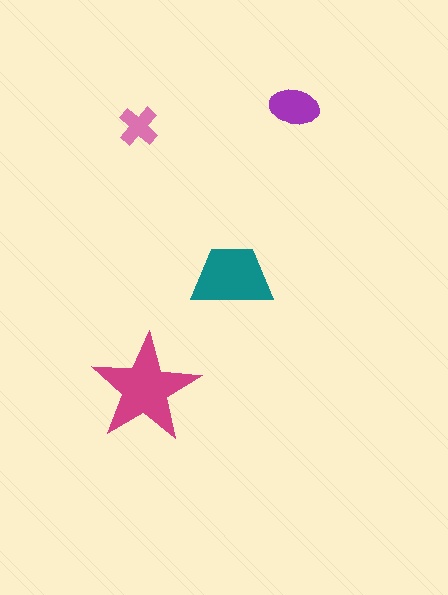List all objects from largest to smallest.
The magenta star, the teal trapezoid, the purple ellipse, the pink cross.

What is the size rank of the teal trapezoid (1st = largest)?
2nd.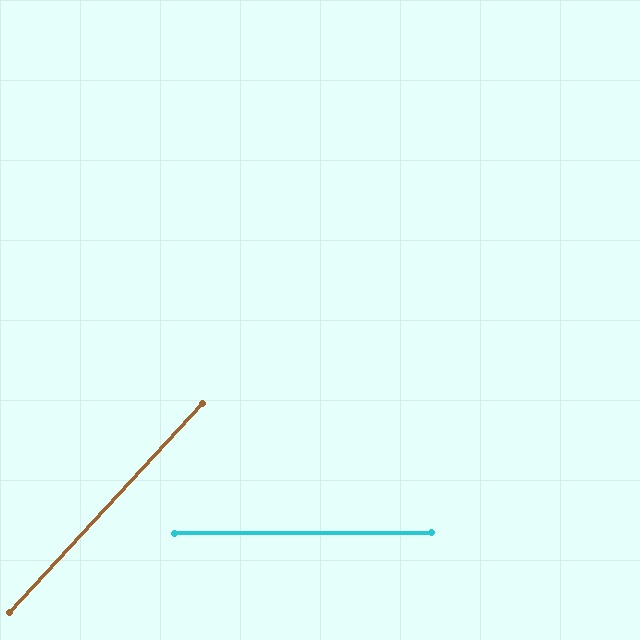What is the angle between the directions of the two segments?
Approximately 47 degrees.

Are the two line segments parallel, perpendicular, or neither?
Neither parallel nor perpendicular — they differ by about 47°.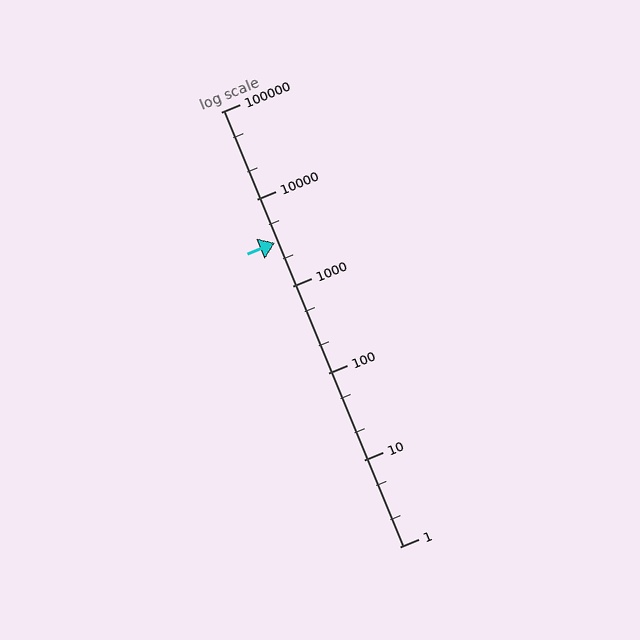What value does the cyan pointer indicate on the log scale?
The pointer indicates approximately 3100.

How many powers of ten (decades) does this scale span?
The scale spans 5 decades, from 1 to 100000.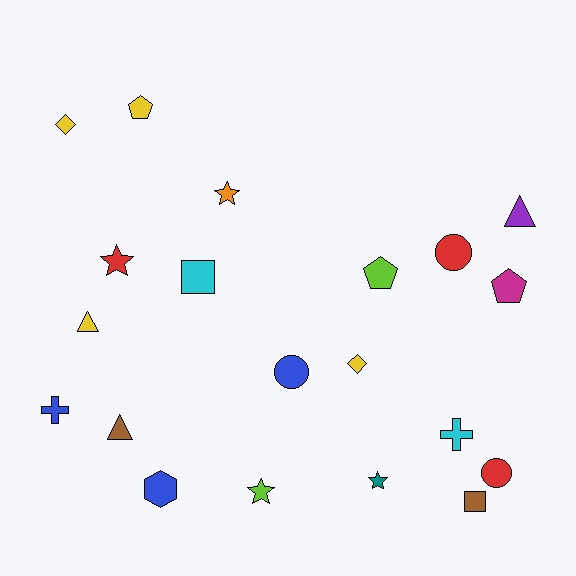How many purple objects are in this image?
There is 1 purple object.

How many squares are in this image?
There are 2 squares.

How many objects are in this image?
There are 20 objects.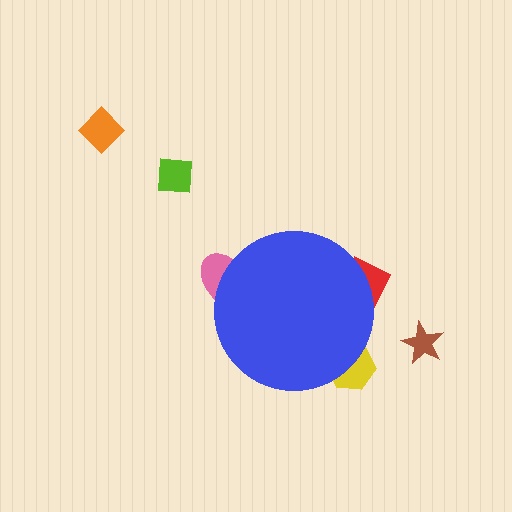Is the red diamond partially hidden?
Yes, the red diamond is partially hidden behind the blue circle.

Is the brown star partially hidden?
No, the brown star is fully visible.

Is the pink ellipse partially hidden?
Yes, the pink ellipse is partially hidden behind the blue circle.